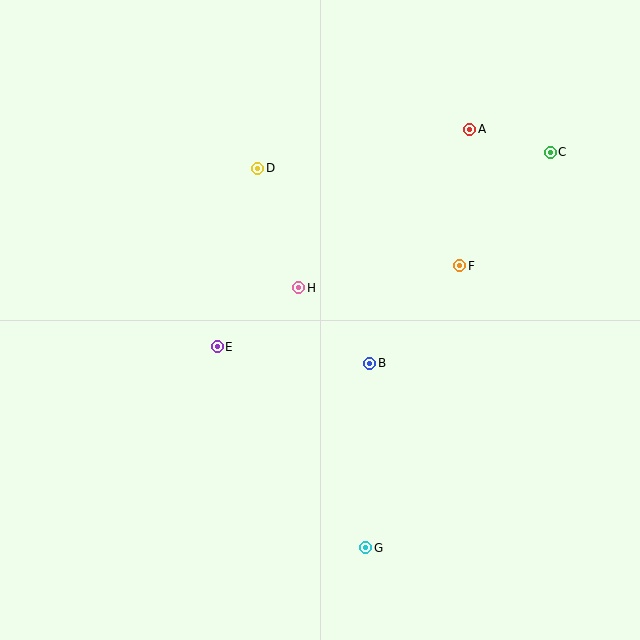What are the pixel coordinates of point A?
Point A is at (470, 129).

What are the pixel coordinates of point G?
Point G is at (366, 548).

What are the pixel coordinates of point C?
Point C is at (550, 152).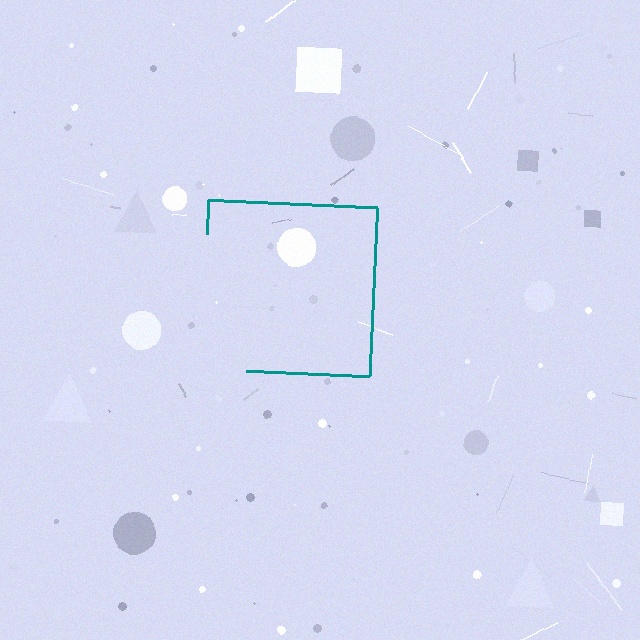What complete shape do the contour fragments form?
The contour fragments form a square.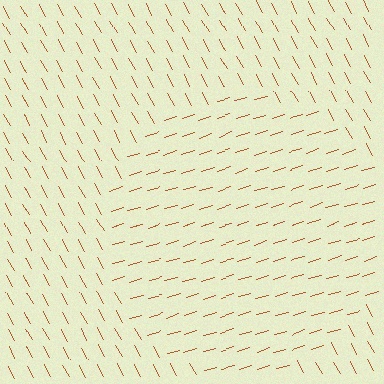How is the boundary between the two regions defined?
The boundary is defined purely by a change in line orientation (approximately 78 degrees difference). All lines are the same color and thickness.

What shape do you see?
I see a circle.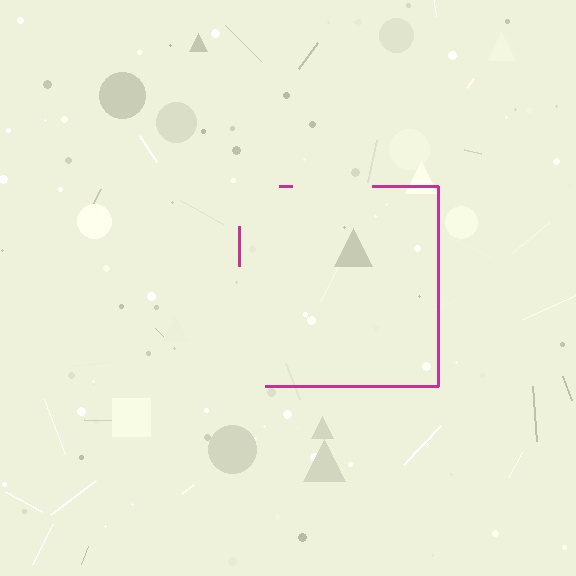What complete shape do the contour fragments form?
The contour fragments form a square.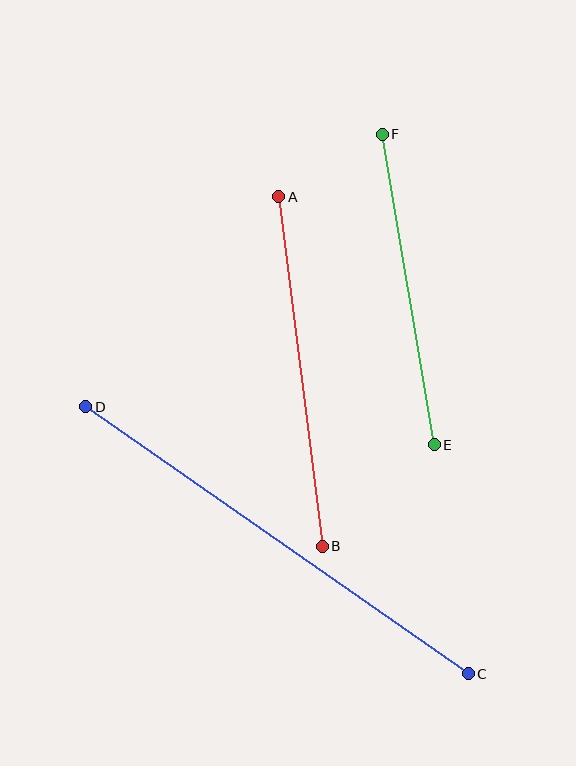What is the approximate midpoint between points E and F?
The midpoint is at approximately (408, 289) pixels.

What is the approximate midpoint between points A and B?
The midpoint is at approximately (300, 372) pixels.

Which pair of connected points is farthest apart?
Points C and D are farthest apart.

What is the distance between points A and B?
The distance is approximately 352 pixels.